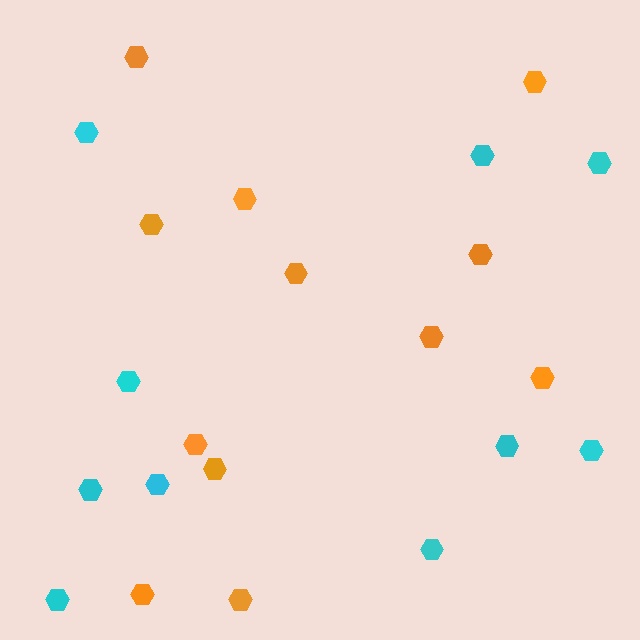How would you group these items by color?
There are 2 groups: one group of orange hexagons (12) and one group of cyan hexagons (10).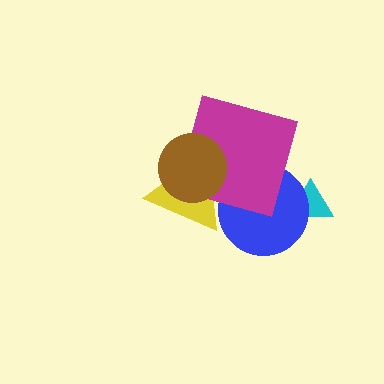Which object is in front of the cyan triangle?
The blue circle is in front of the cyan triangle.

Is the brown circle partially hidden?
No, no other shape covers it.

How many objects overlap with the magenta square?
3 objects overlap with the magenta square.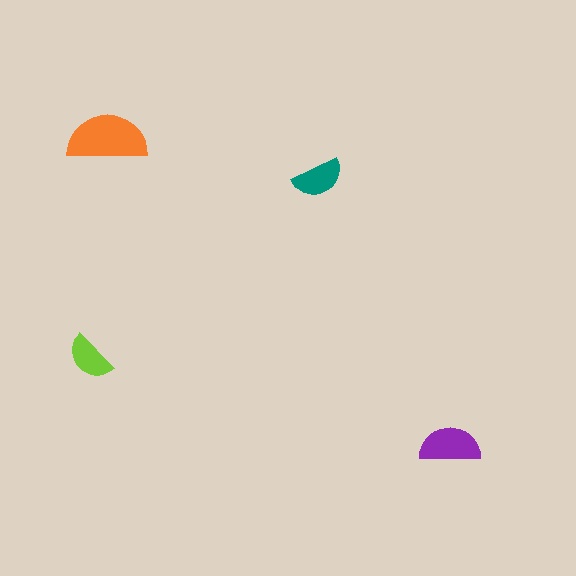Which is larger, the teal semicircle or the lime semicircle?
The teal one.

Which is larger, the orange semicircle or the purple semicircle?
The orange one.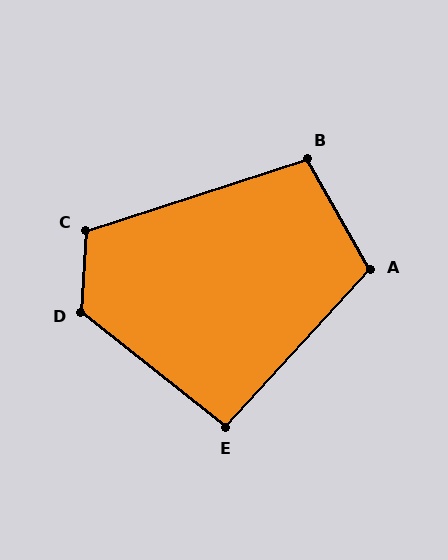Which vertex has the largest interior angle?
D, at approximately 125 degrees.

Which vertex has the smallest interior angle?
E, at approximately 94 degrees.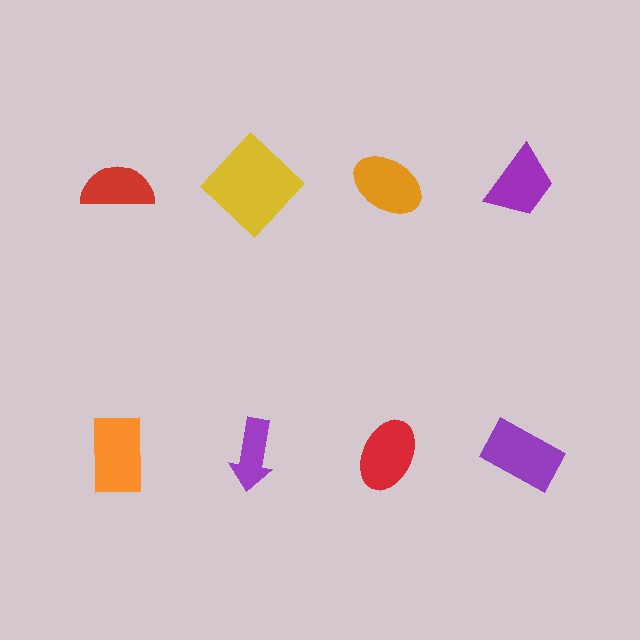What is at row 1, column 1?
A red semicircle.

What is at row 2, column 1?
An orange rectangle.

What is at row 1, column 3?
An orange ellipse.